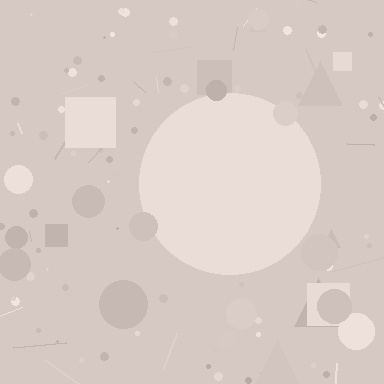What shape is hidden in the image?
A circle is hidden in the image.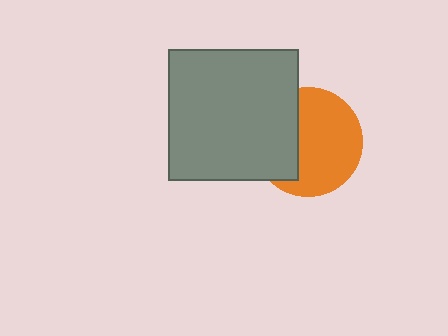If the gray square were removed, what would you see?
You would see the complete orange circle.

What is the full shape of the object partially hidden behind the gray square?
The partially hidden object is an orange circle.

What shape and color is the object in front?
The object in front is a gray square.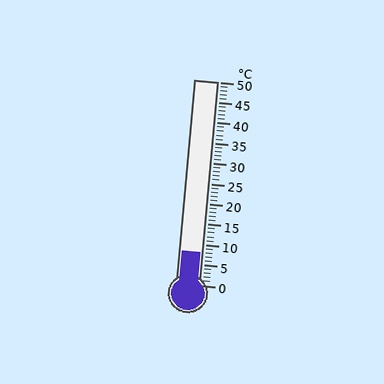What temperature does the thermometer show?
The thermometer shows approximately 8°C.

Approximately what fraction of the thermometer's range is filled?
The thermometer is filled to approximately 15% of its range.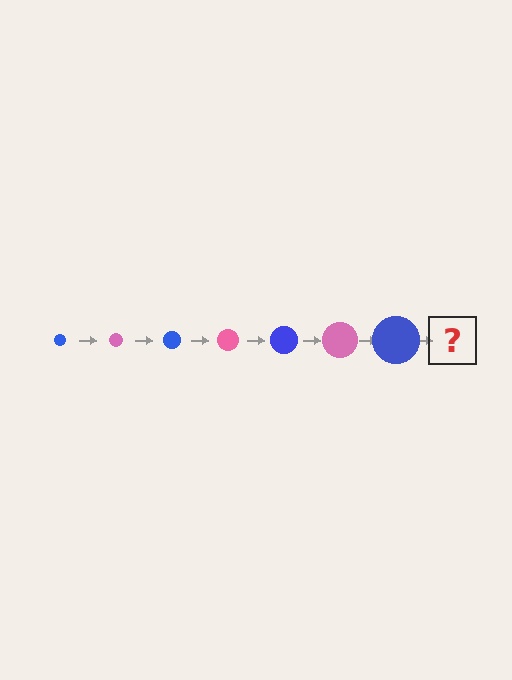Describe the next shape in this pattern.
It should be a pink circle, larger than the previous one.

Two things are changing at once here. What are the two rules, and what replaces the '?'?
The two rules are that the circle grows larger each step and the color cycles through blue and pink. The '?' should be a pink circle, larger than the previous one.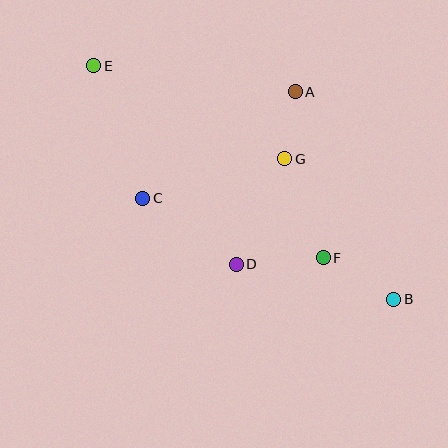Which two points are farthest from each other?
Points B and E are farthest from each other.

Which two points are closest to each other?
Points A and G are closest to each other.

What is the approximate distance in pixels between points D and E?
The distance between D and E is approximately 244 pixels.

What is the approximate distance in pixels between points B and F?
The distance between B and F is approximately 82 pixels.